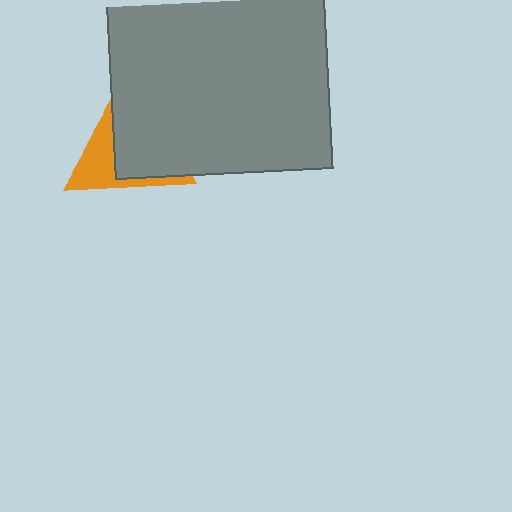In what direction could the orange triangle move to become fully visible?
The orange triangle could move left. That would shift it out from behind the gray square entirely.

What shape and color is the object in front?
The object in front is a gray square.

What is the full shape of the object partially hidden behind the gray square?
The partially hidden object is an orange triangle.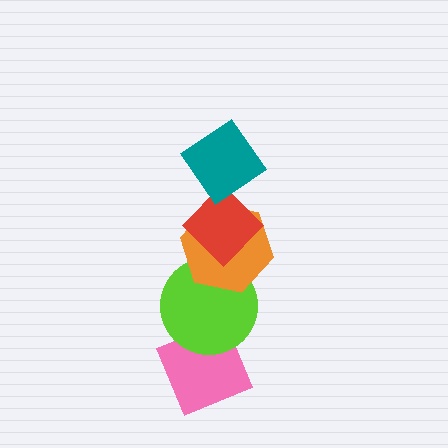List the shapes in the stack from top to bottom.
From top to bottom: the teal diamond, the red diamond, the orange hexagon, the lime circle, the pink diamond.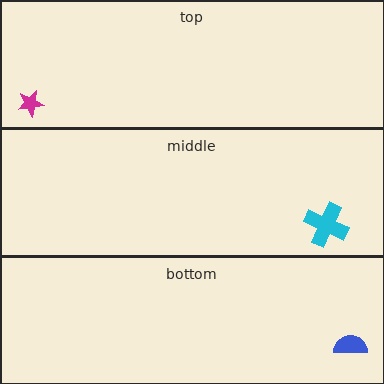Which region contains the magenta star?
The top region.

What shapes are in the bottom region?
The blue semicircle.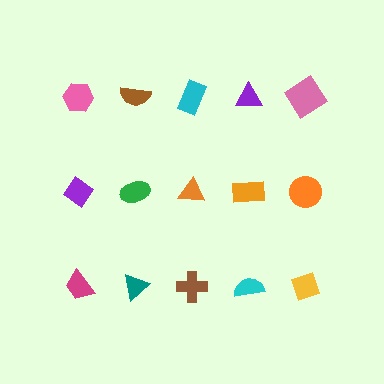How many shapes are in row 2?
5 shapes.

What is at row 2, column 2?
A green ellipse.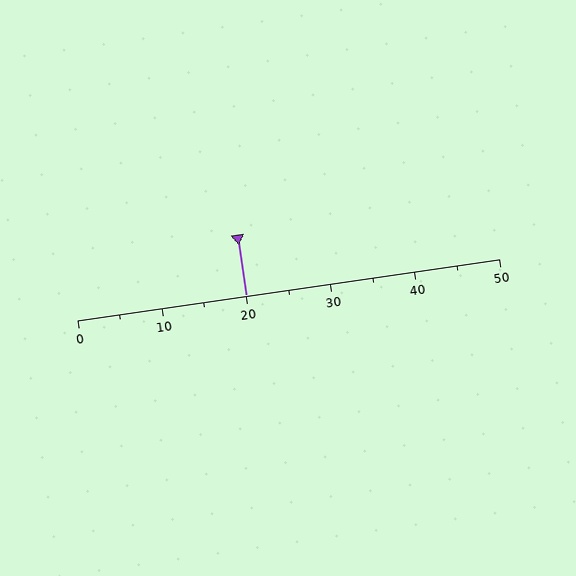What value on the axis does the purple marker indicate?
The marker indicates approximately 20.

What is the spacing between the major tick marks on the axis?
The major ticks are spaced 10 apart.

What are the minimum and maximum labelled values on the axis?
The axis runs from 0 to 50.